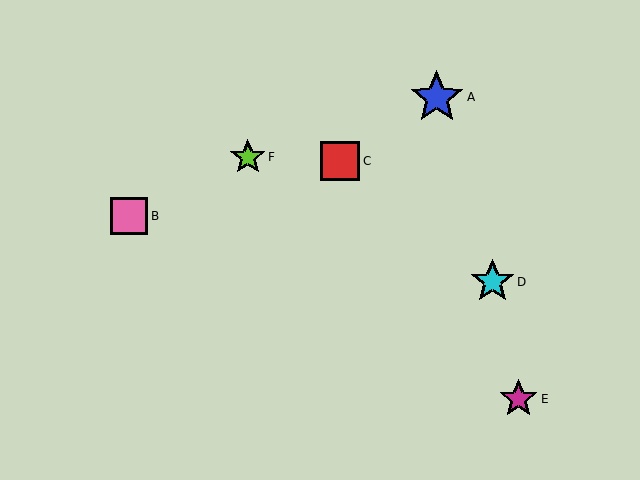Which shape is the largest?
The blue star (labeled A) is the largest.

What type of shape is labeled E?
Shape E is a magenta star.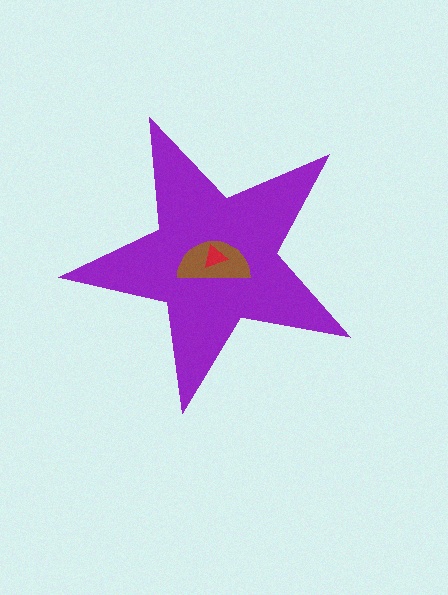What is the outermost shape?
The purple star.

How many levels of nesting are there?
3.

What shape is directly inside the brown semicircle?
The red triangle.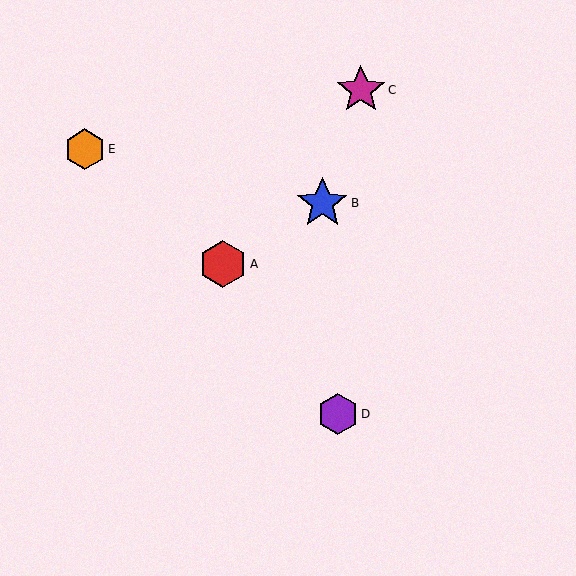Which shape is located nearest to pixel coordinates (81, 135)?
The orange hexagon (labeled E) at (85, 149) is nearest to that location.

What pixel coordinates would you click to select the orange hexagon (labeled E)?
Click at (85, 149) to select the orange hexagon E.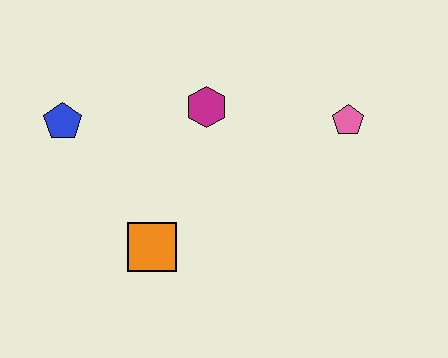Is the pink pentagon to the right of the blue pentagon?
Yes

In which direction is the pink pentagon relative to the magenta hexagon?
The pink pentagon is to the right of the magenta hexagon.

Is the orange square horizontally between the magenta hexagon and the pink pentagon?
No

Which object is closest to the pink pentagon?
The magenta hexagon is closest to the pink pentagon.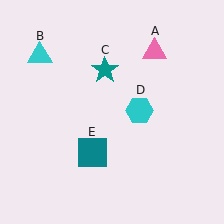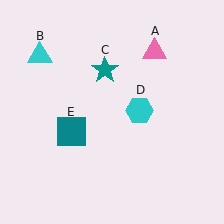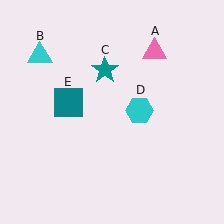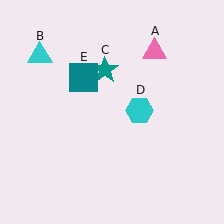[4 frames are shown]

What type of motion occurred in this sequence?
The teal square (object E) rotated clockwise around the center of the scene.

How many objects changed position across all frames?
1 object changed position: teal square (object E).